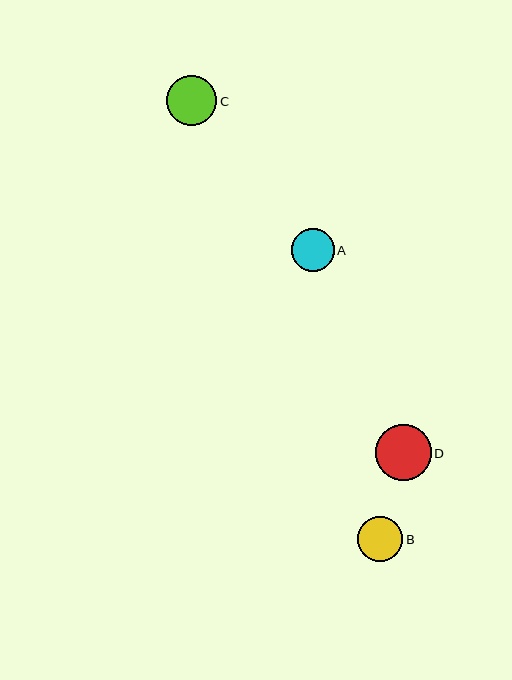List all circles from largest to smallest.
From largest to smallest: D, C, B, A.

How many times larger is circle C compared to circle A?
Circle C is approximately 1.2 times the size of circle A.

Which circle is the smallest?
Circle A is the smallest with a size of approximately 43 pixels.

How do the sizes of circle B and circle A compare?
Circle B and circle A are approximately the same size.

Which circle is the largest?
Circle D is the largest with a size of approximately 56 pixels.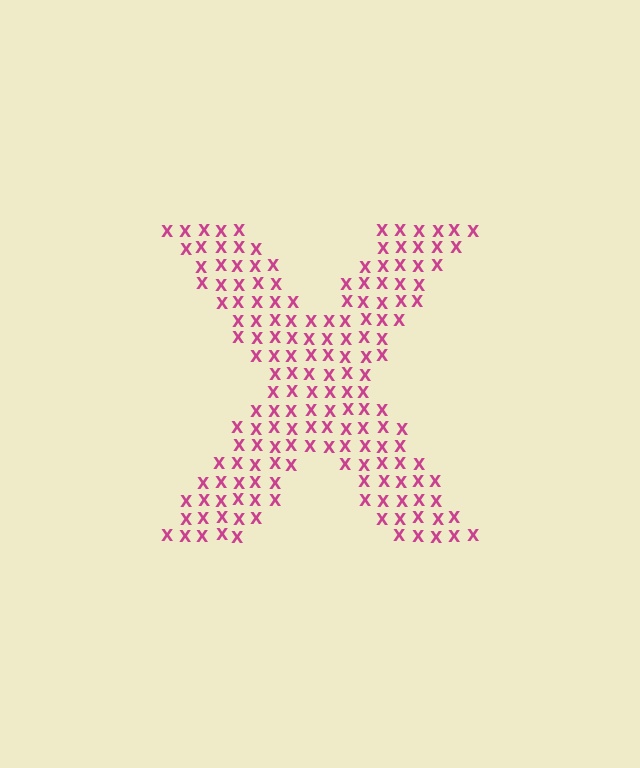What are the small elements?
The small elements are letter X's.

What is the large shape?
The large shape is the letter X.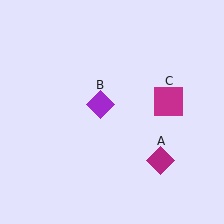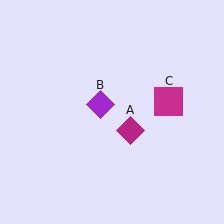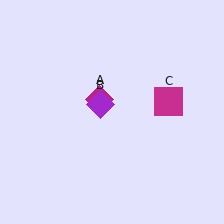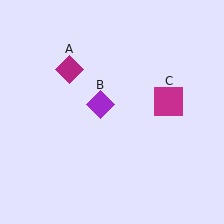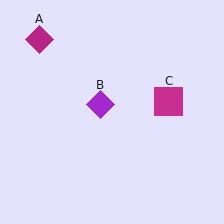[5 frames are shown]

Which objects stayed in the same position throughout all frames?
Purple diamond (object B) and magenta square (object C) remained stationary.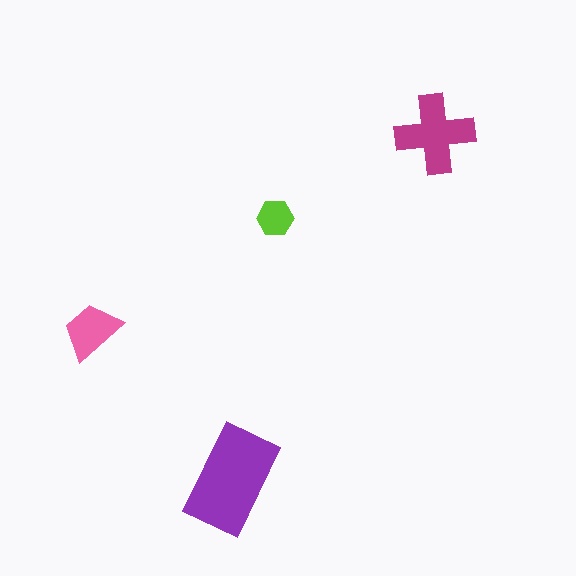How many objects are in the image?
There are 4 objects in the image.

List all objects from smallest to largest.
The lime hexagon, the pink trapezoid, the magenta cross, the purple rectangle.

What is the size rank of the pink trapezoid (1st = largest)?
3rd.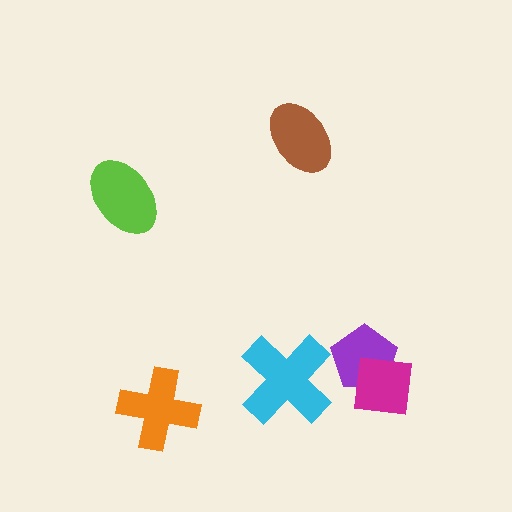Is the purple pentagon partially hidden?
Yes, it is partially covered by another shape.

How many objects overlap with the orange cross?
0 objects overlap with the orange cross.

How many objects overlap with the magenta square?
1 object overlaps with the magenta square.